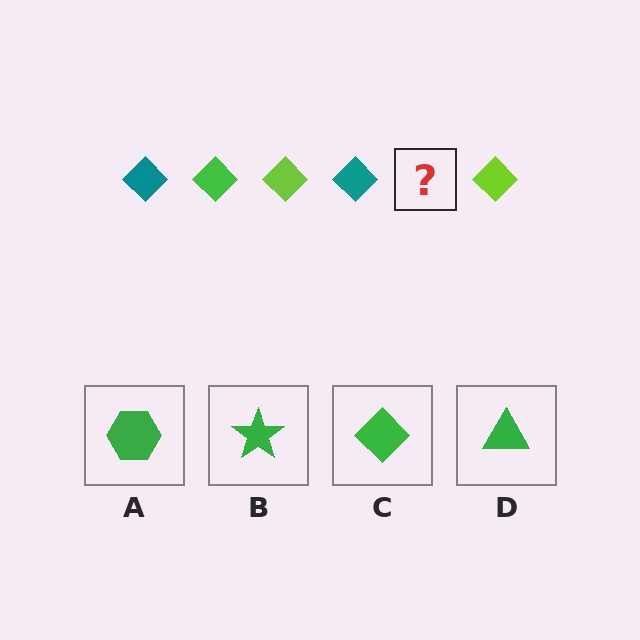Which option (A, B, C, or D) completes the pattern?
C.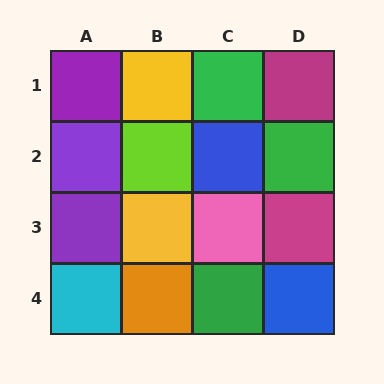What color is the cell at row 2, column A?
Purple.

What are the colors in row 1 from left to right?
Purple, yellow, green, magenta.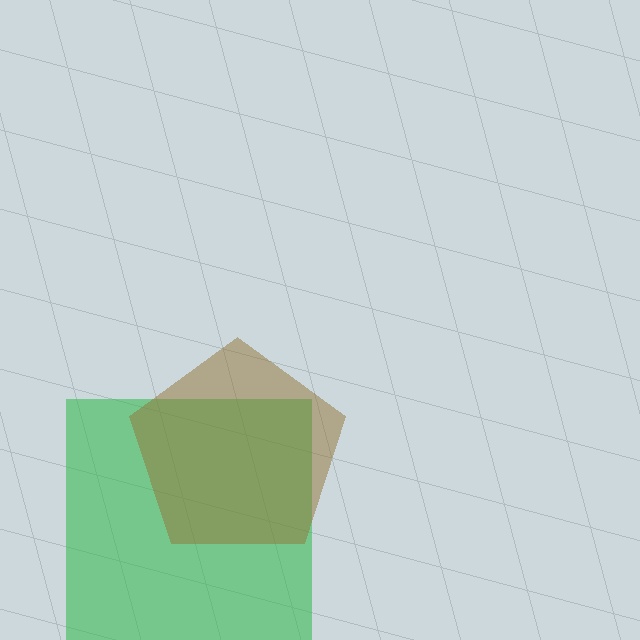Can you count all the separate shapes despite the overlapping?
Yes, there are 2 separate shapes.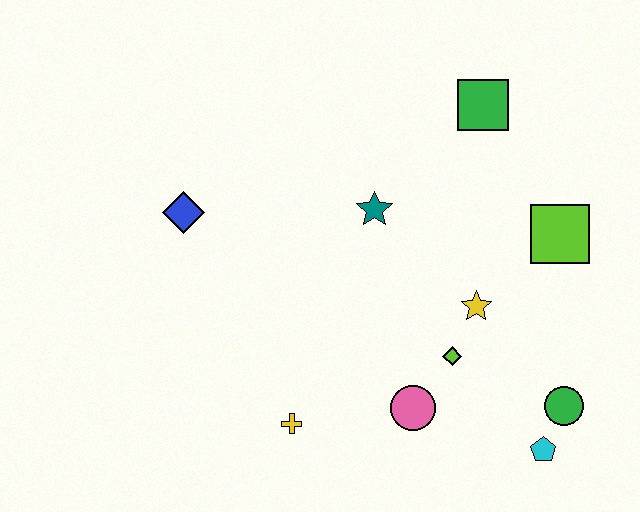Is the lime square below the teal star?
Yes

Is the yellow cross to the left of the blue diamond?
No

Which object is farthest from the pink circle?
The green square is farthest from the pink circle.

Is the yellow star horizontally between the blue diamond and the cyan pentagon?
Yes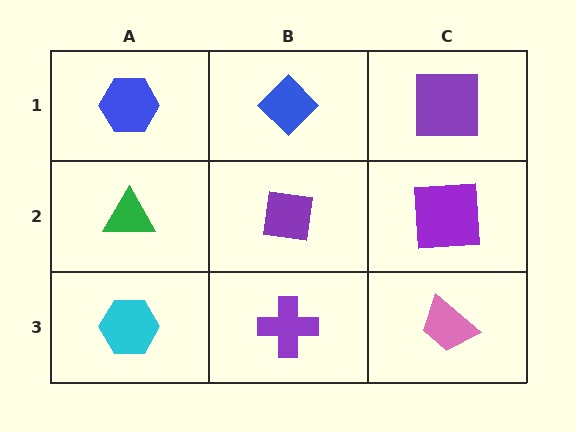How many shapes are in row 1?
3 shapes.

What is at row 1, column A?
A blue hexagon.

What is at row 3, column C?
A pink trapezoid.